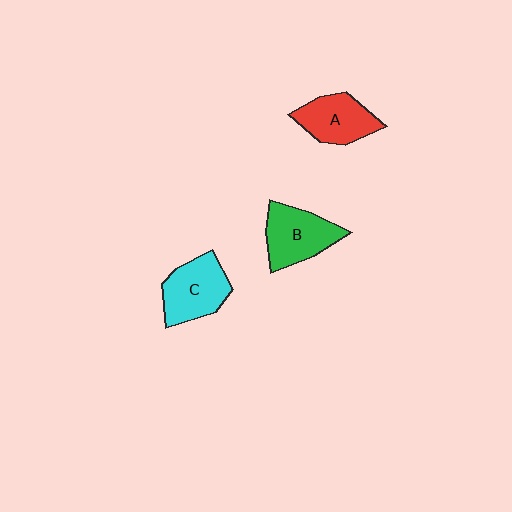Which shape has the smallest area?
Shape A (red).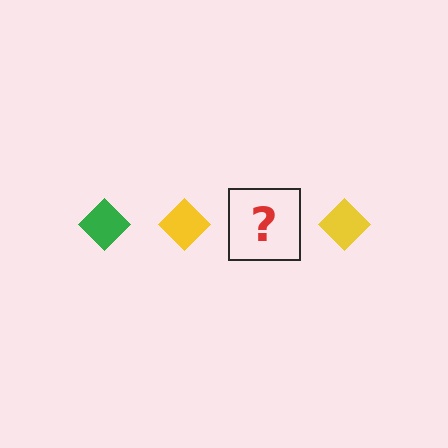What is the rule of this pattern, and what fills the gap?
The rule is that the pattern cycles through green, yellow diamonds. The gap should be filled with a green diamond.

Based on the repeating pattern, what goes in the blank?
The blank should be a green diamond.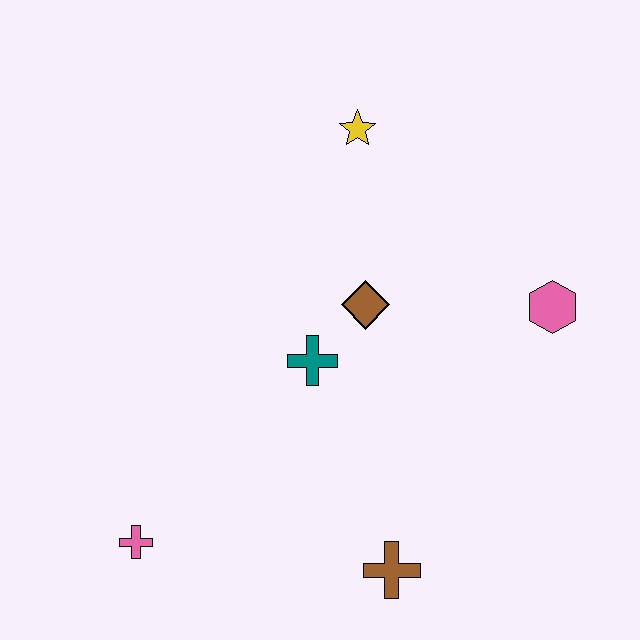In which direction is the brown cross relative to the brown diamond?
The brown cross is below the brown diamond.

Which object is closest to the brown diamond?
The teal cross is closest to the brown diamond.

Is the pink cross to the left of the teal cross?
Yes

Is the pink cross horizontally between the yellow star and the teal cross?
No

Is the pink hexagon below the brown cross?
No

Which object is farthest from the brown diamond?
The pink cross is farthest from the brown diamond.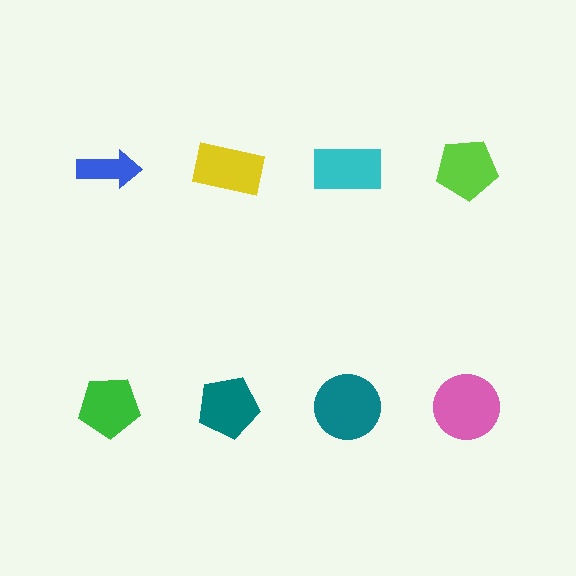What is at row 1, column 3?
A cyan rectangle.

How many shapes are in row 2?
4 shapes.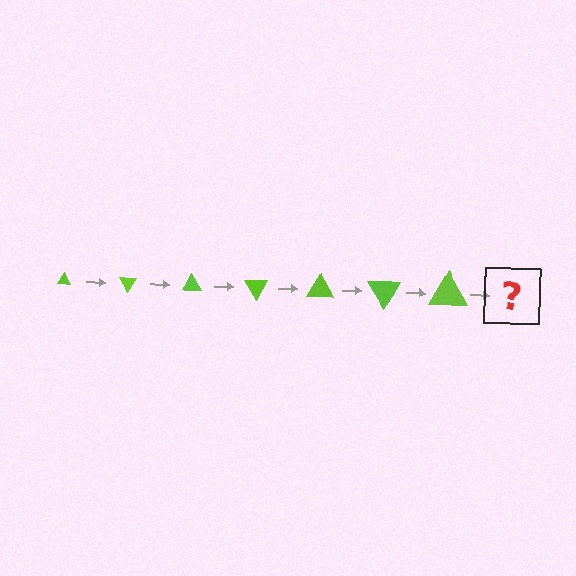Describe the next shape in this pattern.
It should be a triangle, larger than the previous one and rotated 420 degrees from the start.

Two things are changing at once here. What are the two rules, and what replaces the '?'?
The two rules are that the triangle grows larger each step and it rotates 60 degrees each step. The '?' should be a triangle, larger than the previous one and rotated 420 degrees from the start.